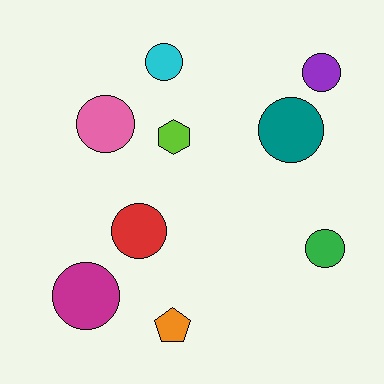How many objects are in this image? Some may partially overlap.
There are 9 objects.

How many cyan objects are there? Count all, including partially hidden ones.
There is 1 cyan object.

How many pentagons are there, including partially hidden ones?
There is 1 pentagon.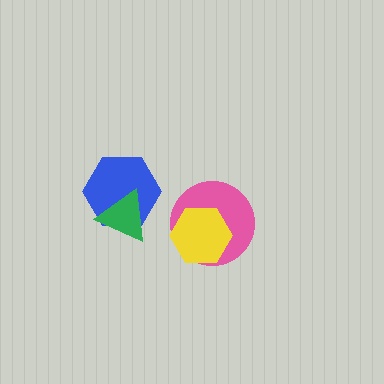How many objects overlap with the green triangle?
1 object overlaps with the green triangle.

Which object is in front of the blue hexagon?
The green triangle is in front of the blue hexagon.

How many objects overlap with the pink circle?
1 object overlaps with the pink circle.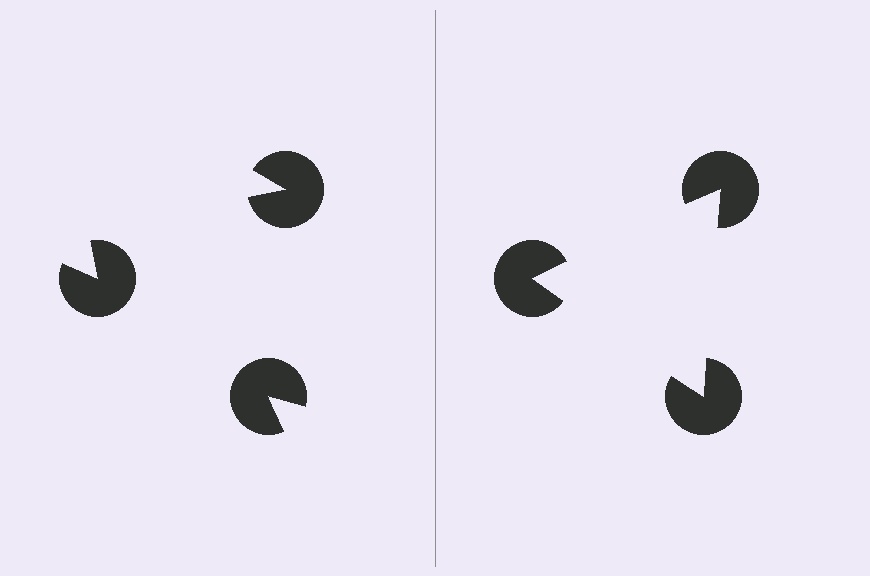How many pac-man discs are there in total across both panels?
6 — 3 on each side.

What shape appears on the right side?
An illusory triangle.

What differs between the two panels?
The pac-man discs are positioned identically on both sides; only the wedge orientations differ. On the right they align to a triangle; on the left they are misaligned.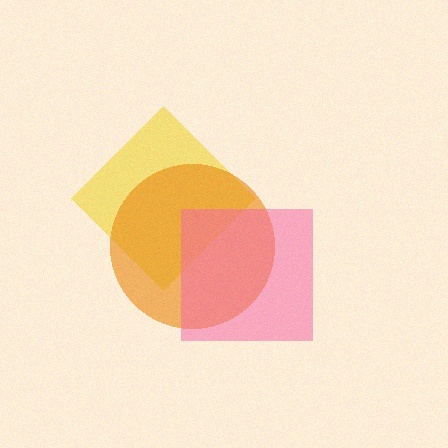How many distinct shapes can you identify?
There are 3 distinct shapes: a yellow diamond, an orange circle, a pink square.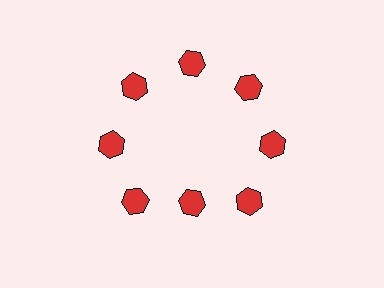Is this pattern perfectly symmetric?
No. The 8 red hexagons are arranged in a ring, but one element near the 6 o'clock position is pulled inward toward the center, breaking the 8-fold rotational symmetry.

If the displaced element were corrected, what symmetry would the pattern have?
It would have 8-fold rotational symmetry — the pattern would map onto itself every 45 degrees.